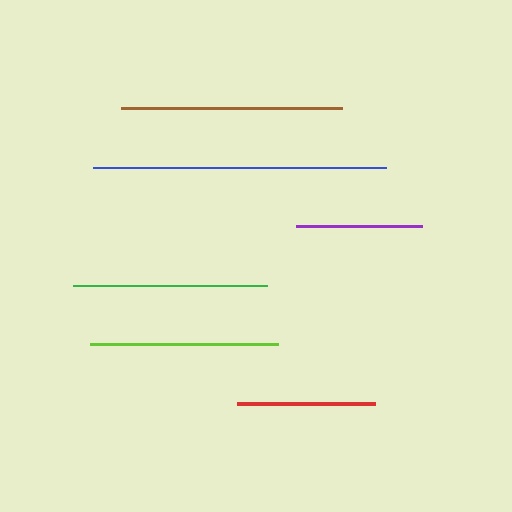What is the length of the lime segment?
The lime segment is approximately 188 pixels long.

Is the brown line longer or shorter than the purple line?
The brown line is longer than the purple line.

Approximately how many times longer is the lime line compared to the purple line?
The lime line is approximately 1.5 times the length of the purple line.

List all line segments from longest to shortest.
From longest to shortest: blue, brown, green, lime, red, purple.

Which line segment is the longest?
The blue line is the longest at approximately 294 pixels.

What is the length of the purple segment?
The purple segment is approximately 126 pixels long.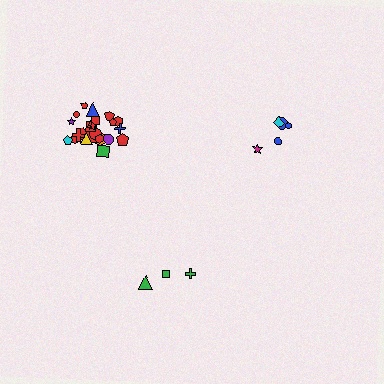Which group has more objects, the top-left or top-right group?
The top-left group.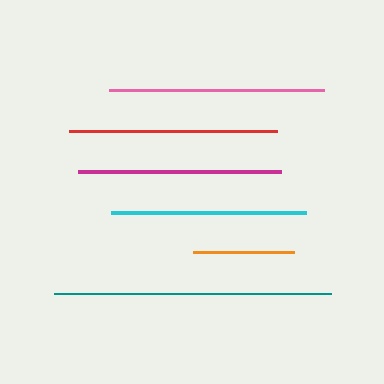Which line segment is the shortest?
The orange line is the shortest at approximately 101 pixels.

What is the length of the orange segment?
The orange segment is approximately 101 pixels long.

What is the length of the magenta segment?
The magenta segment is approximately 203 pixels long.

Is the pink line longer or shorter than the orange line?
The pink line is longer than the orange line.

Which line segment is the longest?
The teal line is the longest at approximately 277 pixels.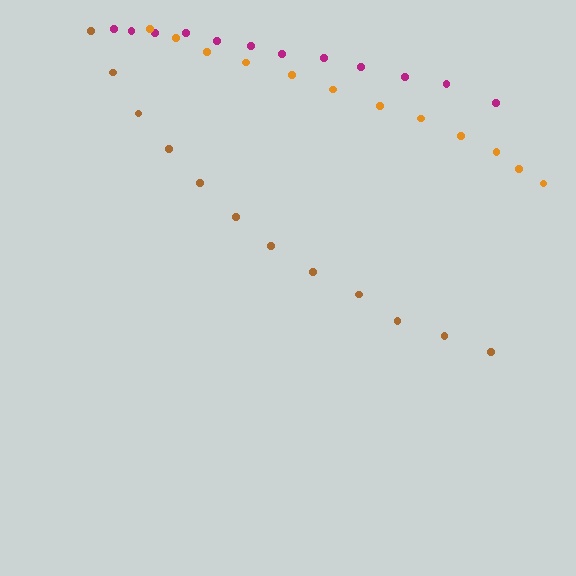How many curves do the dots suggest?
There are 3 distinct paths.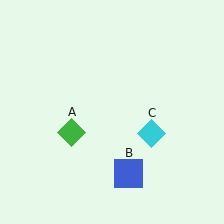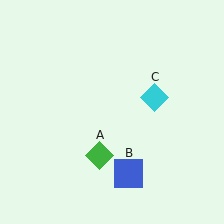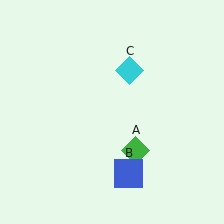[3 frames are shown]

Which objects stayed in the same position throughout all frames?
Blue square (object B) remained stationary.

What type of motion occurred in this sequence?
The green diamond (object A), cyan diamond (object C) rotated counterclockwise around the center of the scene.